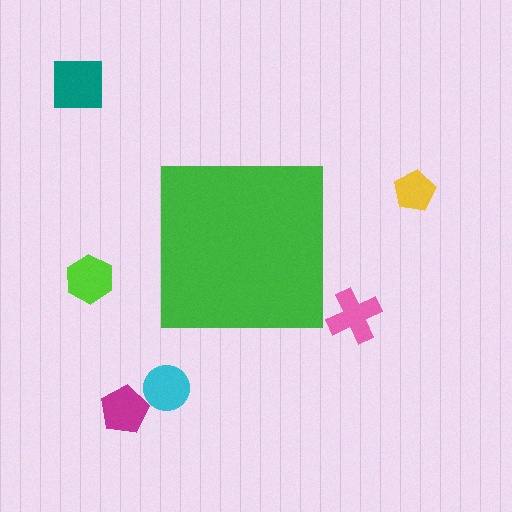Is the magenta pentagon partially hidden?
No, the magenta pentagon is fully visible.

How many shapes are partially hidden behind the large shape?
0 shapes are partially hidden.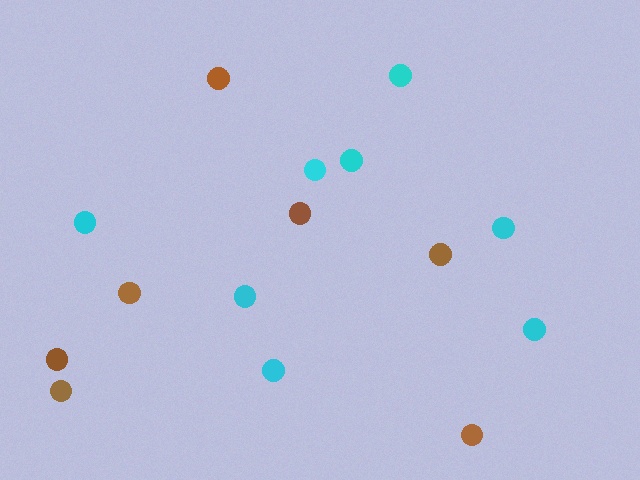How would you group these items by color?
There are 2 groups: one group of brown circles (7) and one group of cyan circles (8).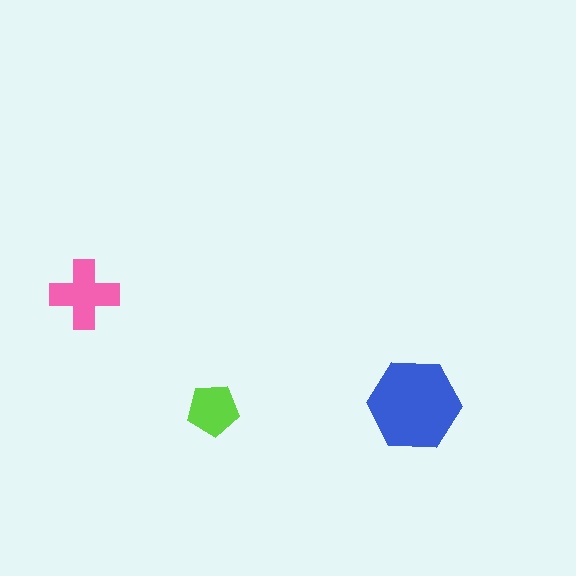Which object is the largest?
The blue hexagon.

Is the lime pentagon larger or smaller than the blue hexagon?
Smaller.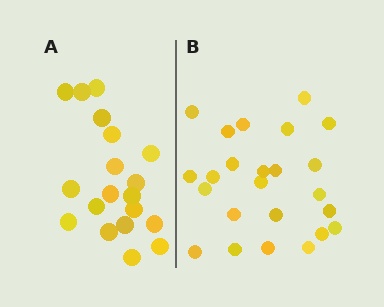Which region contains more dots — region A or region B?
Region B (the right region) has more dots.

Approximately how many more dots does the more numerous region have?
Region B has about 5 more dots than region A.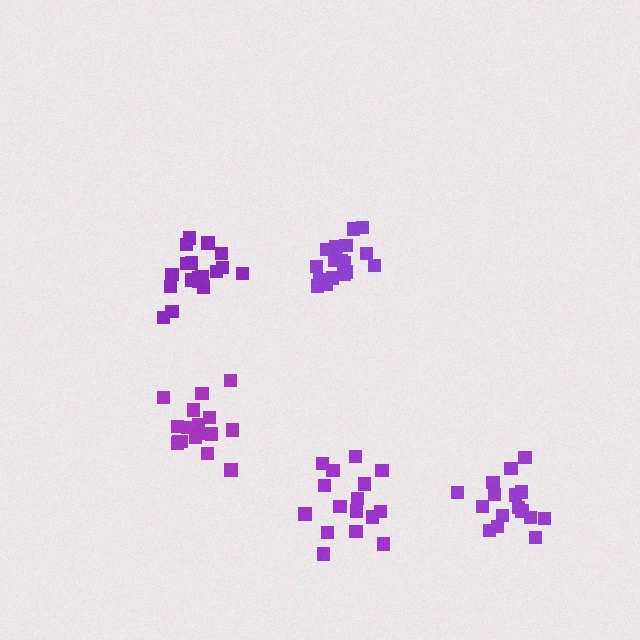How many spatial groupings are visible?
There are 5 spatial groupings.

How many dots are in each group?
Group 1: 18 dots, Group 2: 17 dots, Group 3: 16 dots, Group 4: 17 dots, Group 5: 16 dots (84 total).